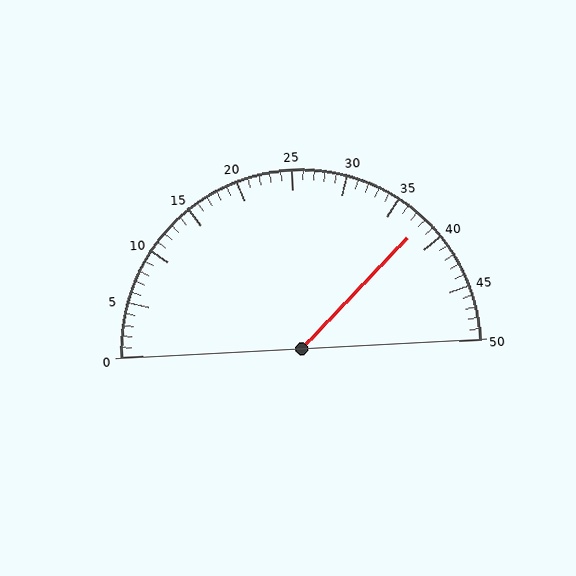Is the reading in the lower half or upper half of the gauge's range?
The reading is in the upper half of the range (0 to 50).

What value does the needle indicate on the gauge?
The needle indicates approximately 38.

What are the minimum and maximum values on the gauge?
The gauge ranges from 0 to 50.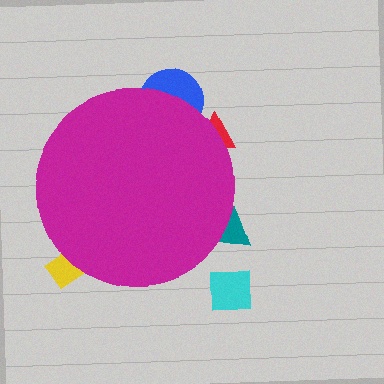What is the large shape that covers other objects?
A magenta circle.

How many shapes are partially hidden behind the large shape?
4 shapes are partially hidden.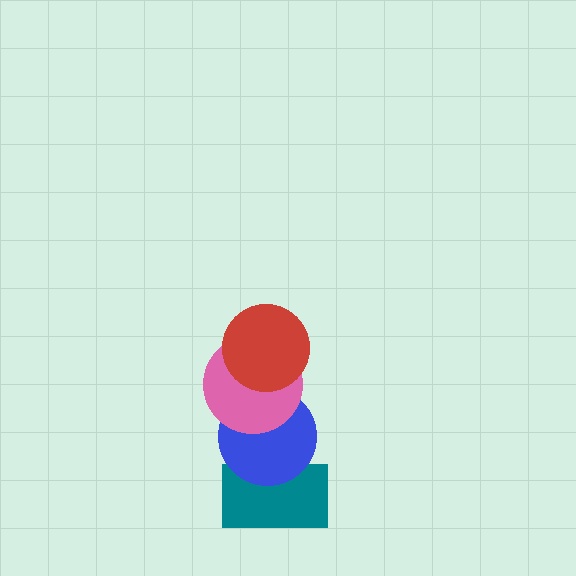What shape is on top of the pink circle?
The red circle is on top of the pink circle.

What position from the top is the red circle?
The red circle is 1st from the top.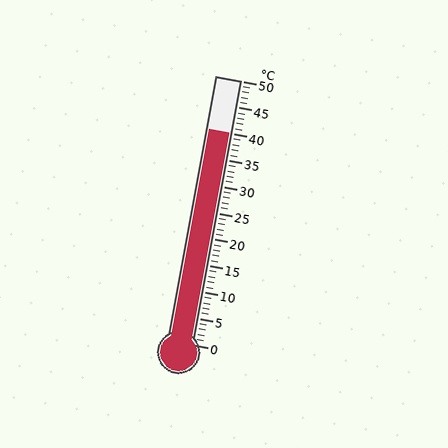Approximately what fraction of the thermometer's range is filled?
The thermometer is filled to approximately 80% of its range.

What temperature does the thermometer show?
The thermometer shows approximately 40°C.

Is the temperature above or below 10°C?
The temperature is above 10°C.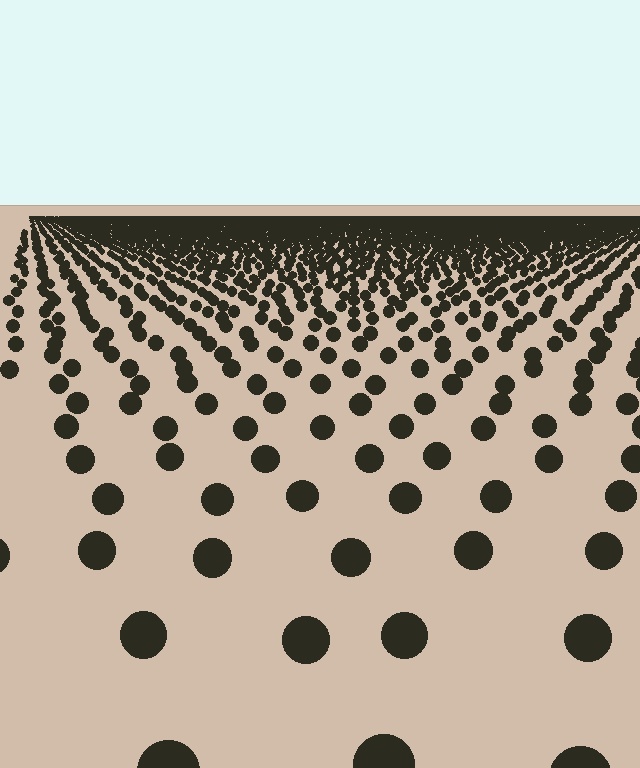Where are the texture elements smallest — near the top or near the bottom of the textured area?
Near the top.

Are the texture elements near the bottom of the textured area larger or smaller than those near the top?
Larger. Near the bottom, elements are closer to the viewer and appear at a bigger on-screen size.